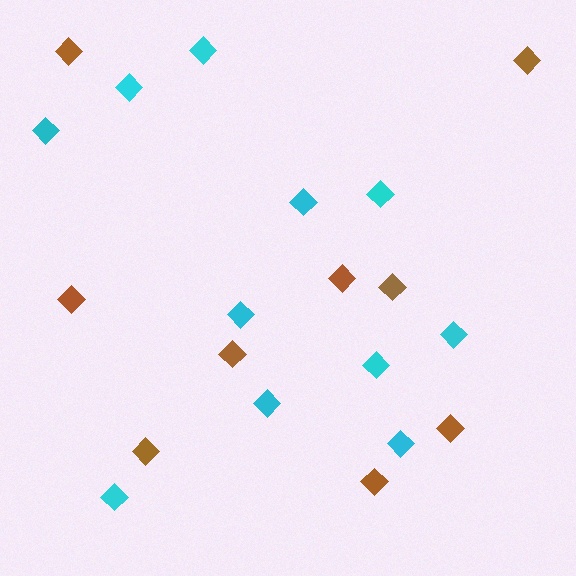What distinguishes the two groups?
There are 2 groups: one group of cyan diamonds (11) and one group of brown diamonds (9).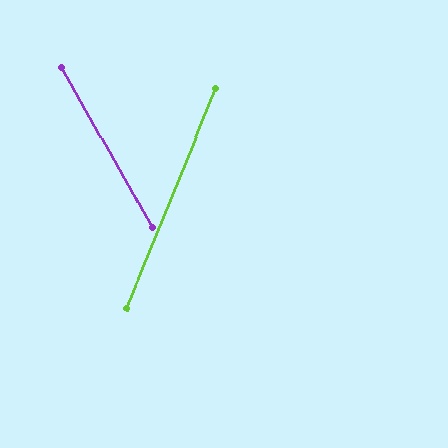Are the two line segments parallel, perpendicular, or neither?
Neither parallel nor perpendicular — they differ by about 51°.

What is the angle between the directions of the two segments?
Approximately 51 degrees.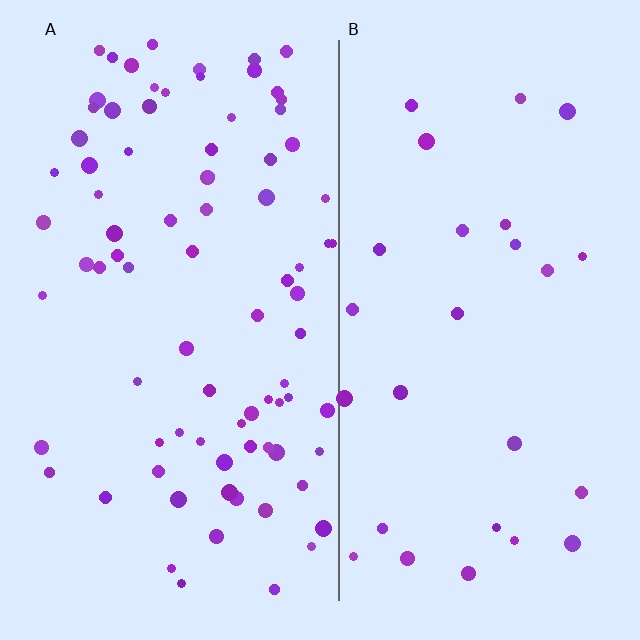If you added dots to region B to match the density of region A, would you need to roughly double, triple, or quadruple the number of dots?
Approximately triple.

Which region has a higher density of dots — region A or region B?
A (the left).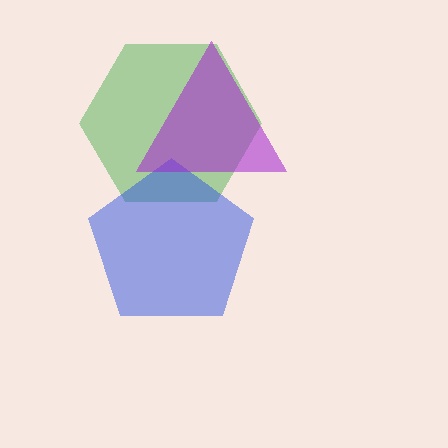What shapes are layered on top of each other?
The layered shapes are: a green hexagon, a blue pentagon, a purple triangle.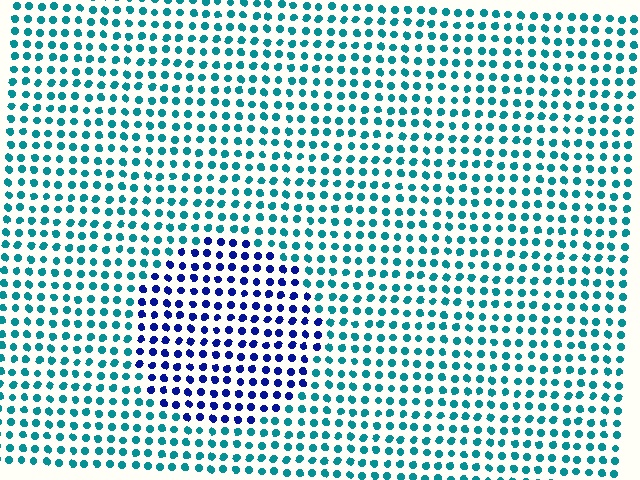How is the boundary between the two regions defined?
The boundary is defined purely by a slight shift in hue (about 53 degrees). Spacing, size, and orientation are identical on both sides.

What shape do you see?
I see a circle.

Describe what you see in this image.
The image is filled with small teal elements in a uniform arrangement. A circle-shaped region is visible where the elements are tinted to a slightly different hue, forming a subtle color boundary.